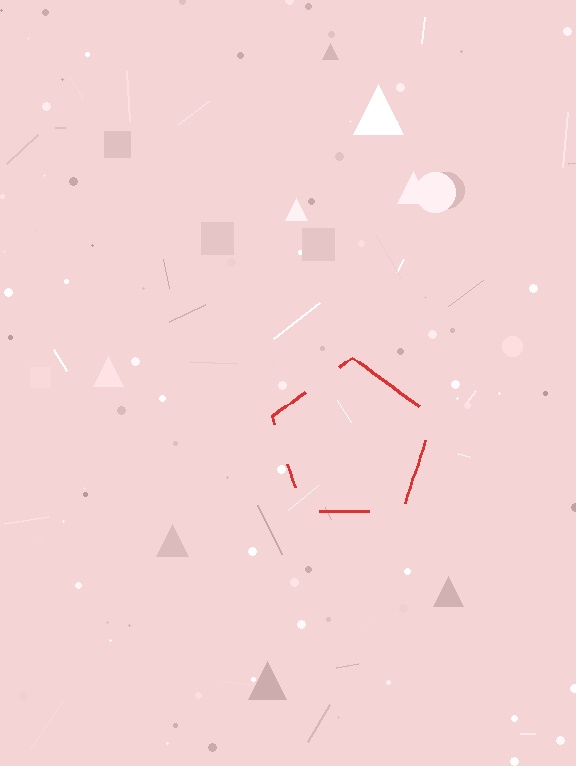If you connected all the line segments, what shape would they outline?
They would outline a pentagon.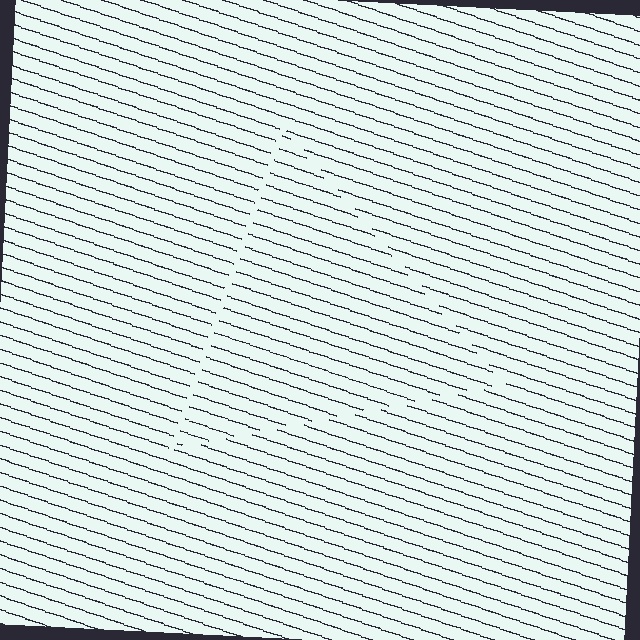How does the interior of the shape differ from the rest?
The interior of the shape contains the same grating, shifted by half a period — the contour is defined by the phase discontinuity where line-ends from the inner and outer gratings abut.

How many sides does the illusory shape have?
3 sides — the line-ends trace a triangle.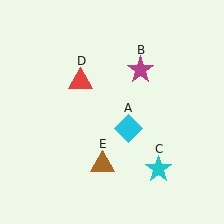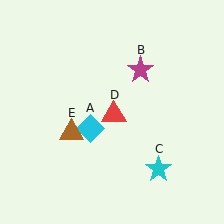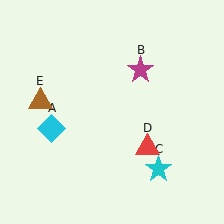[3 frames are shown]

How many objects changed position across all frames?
3 objects changed position: cyan diamond (object A), red triangle (object D), brown triangle (object E).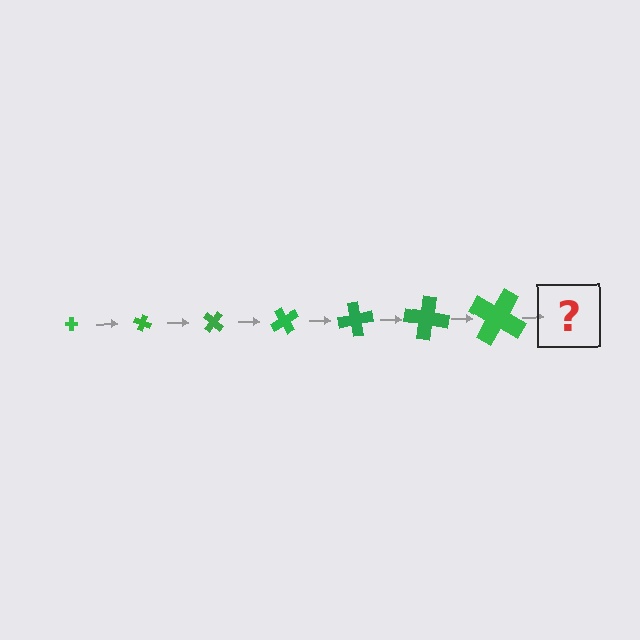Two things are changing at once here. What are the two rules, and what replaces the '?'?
The two rules are that the cross grows larger each step and it rotates 20 degrees each step. The '?' should be a cross, larger than the previous one and rotated 140 degrees from the start.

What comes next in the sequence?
The next element should be a cross, larger than the previous one and rotated 140 degrees from the start.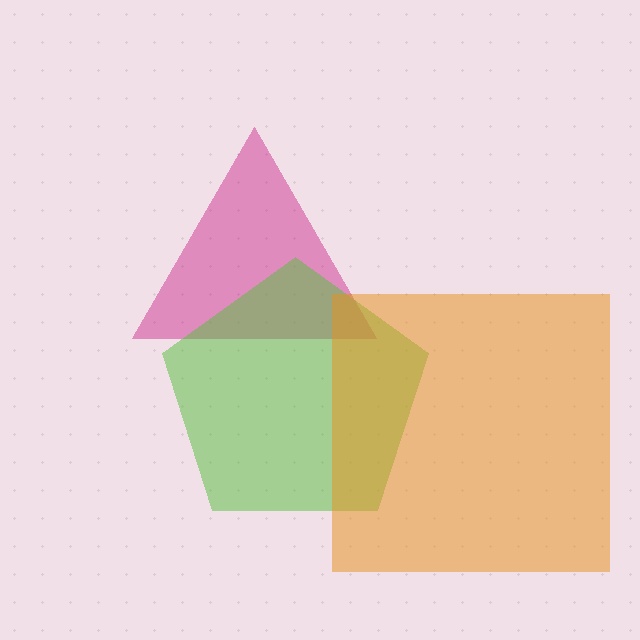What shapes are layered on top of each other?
The layered shapes are: a magenta triangle, a lime pentagon, an orange square.